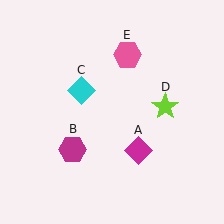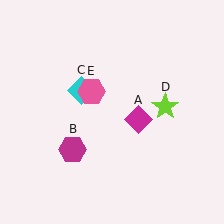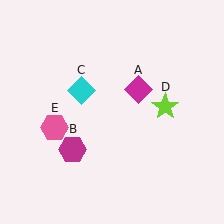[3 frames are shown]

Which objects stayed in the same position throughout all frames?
Magenta hexagon (object B) and cyan diamond (object C) and lime star (object D) remained stationary.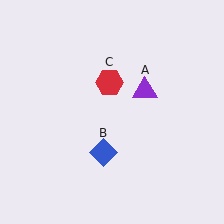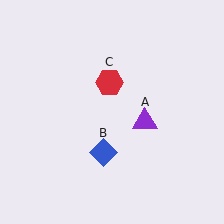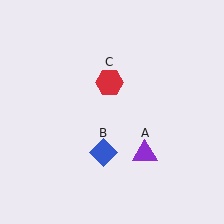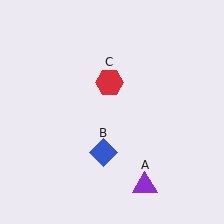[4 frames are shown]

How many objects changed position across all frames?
1 object changed position: purple triangle (object A).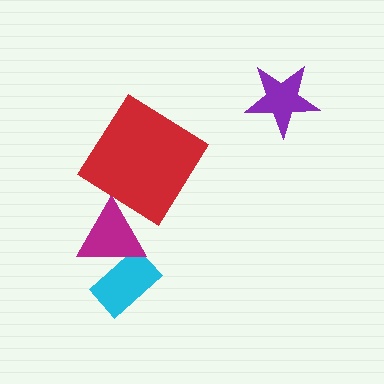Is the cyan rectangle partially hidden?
Yes, it is partially covered by another shape.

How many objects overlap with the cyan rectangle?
1 object overlaps with the cyan rectangle.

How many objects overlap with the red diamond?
0 objects overlap with the red diamond.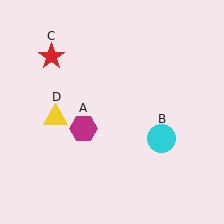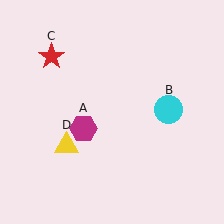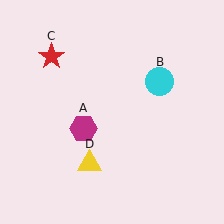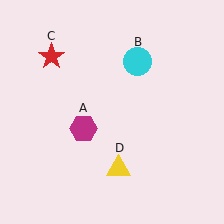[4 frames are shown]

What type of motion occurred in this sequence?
The cyan circle (object B), yellow triangle (object D) rotated counterclockwise around the center of the scene.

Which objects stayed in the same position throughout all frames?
Magenta hexagon (object A) and red star (object C) remained stationary.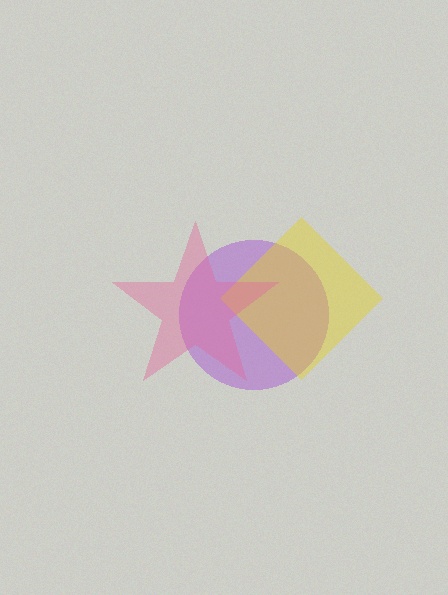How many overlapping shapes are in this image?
There are 3 overlapping shapes in the image.